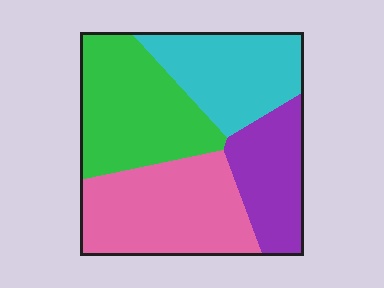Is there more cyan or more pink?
Pink.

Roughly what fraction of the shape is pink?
Pink takes up about one third (1/3) of the shape.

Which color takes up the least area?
Purple, at roughly 20%.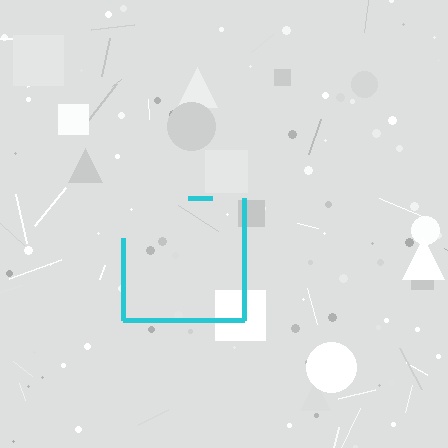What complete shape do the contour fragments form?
The contour fragments form a square.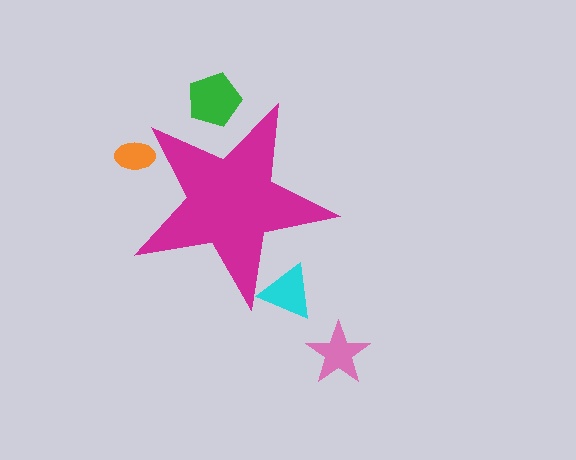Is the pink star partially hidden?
No, the pink star is fully visible.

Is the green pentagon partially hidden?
Yes, the green pentagon is partially hidden behind the magenta star.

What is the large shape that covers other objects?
A magenta star.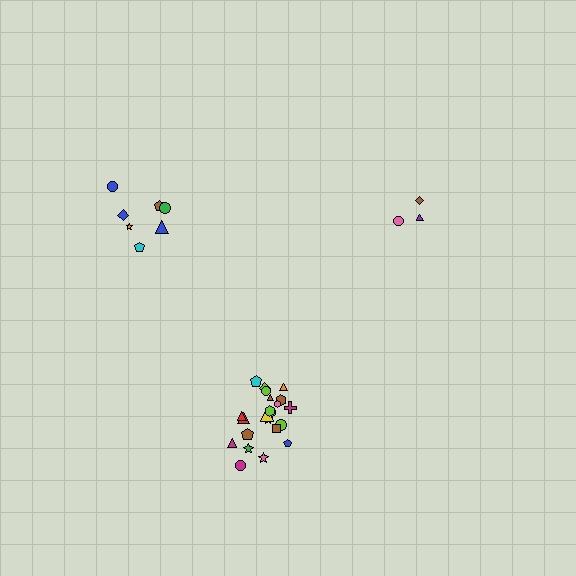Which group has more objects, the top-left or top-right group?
The top-left group.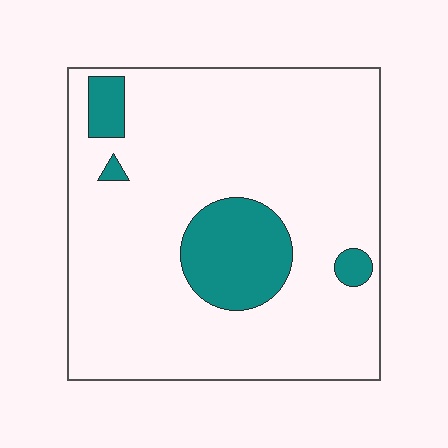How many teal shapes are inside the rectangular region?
4.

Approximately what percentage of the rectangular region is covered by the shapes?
Approximately 15%.